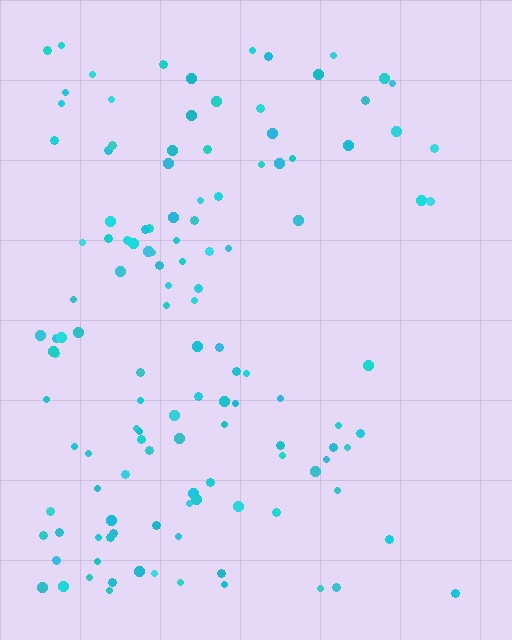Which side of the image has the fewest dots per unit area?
The right.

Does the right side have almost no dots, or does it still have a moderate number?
Still a moderate number, just noticeably fewer than the left.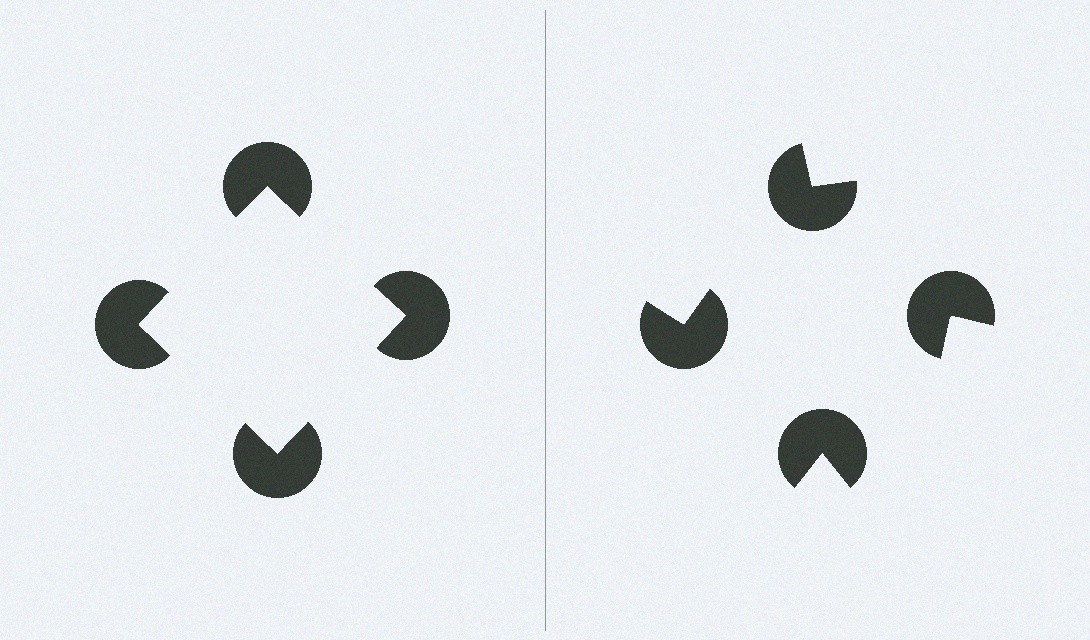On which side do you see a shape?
An illusory square appears on the left side. On the right side the wedge cuts are rotated, so no coherent shape forms.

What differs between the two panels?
The pac-man discs are positioned identically on both sides; only the wedge orientations differ. On the left they align to a square; on the right they are misaligned.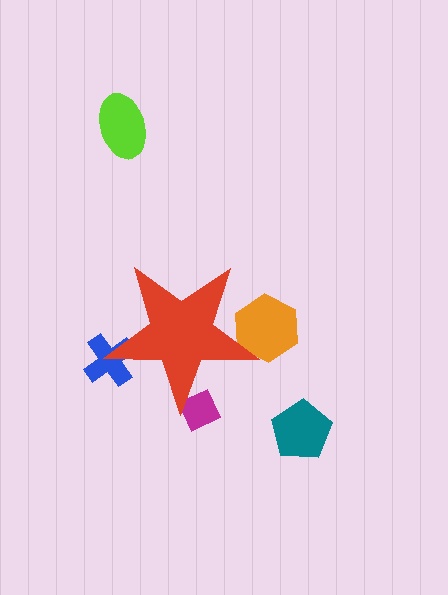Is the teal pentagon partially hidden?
No, the teal pentagon is fully visible.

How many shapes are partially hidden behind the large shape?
3 shapes are partially hidden.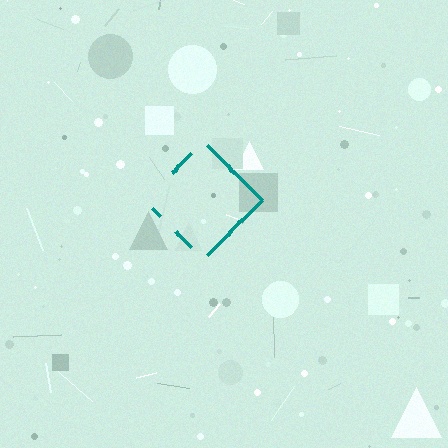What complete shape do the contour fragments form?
The contour fragments form a diamond.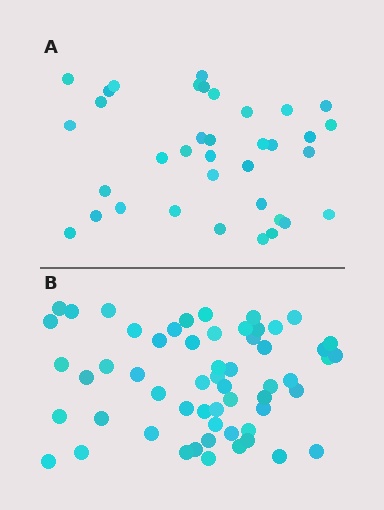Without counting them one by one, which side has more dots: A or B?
Region B (the bottom region) has more dots.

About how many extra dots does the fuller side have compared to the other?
Region B has approximately 20 more dots than region A.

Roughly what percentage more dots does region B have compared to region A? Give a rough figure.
About 60% more.